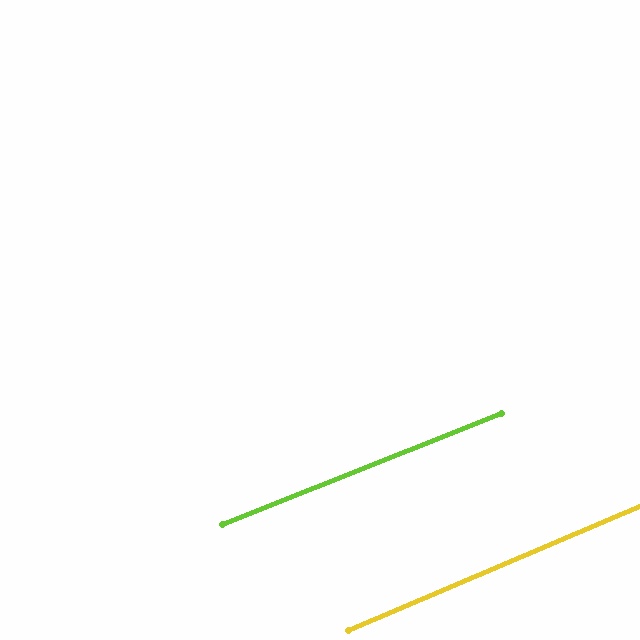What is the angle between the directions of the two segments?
Approximately 1 degree.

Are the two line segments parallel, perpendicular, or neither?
Parallel — their directions differ by only 1.2°.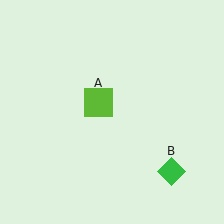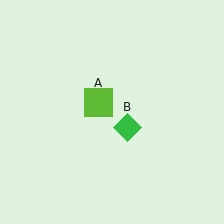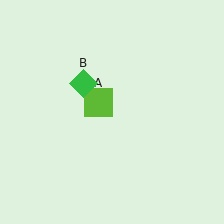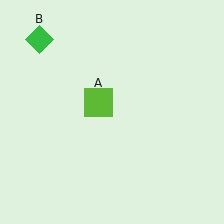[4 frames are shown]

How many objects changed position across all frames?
1 object changed position: green diamond (object B).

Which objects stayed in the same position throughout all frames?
Lime square (object A) remained stationary.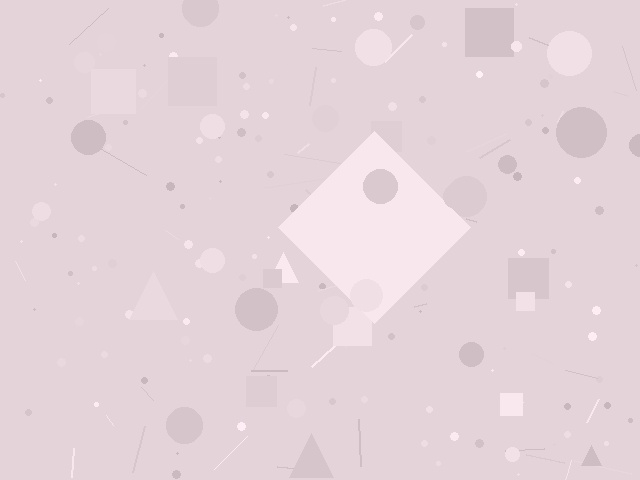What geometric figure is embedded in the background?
A diamond is embedded in the background.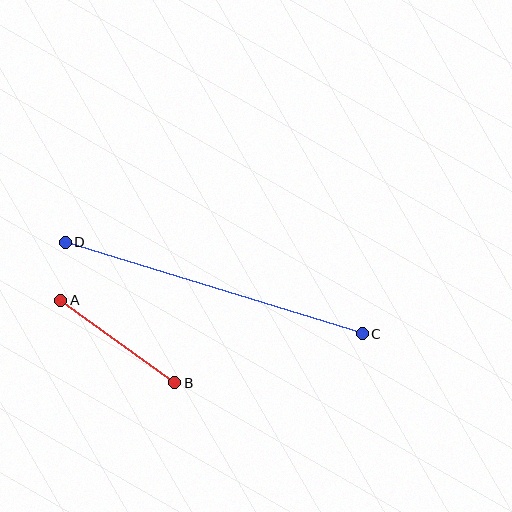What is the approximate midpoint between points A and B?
The midpoint is at approximately (118, 342) pixels.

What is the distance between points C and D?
The distance is approximately 311 pixels.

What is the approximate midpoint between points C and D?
The midpoint is at approximately (214, 288) pixels.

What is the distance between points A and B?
The distance is approximately 141 pixels.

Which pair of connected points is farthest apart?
Points C and D are farthest apart.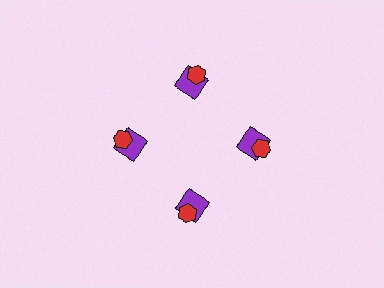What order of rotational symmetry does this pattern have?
This pattern has 4-fold rotational symmetry.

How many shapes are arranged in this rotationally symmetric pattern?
There are 12 shapes, arranged in 4 groups of 3.